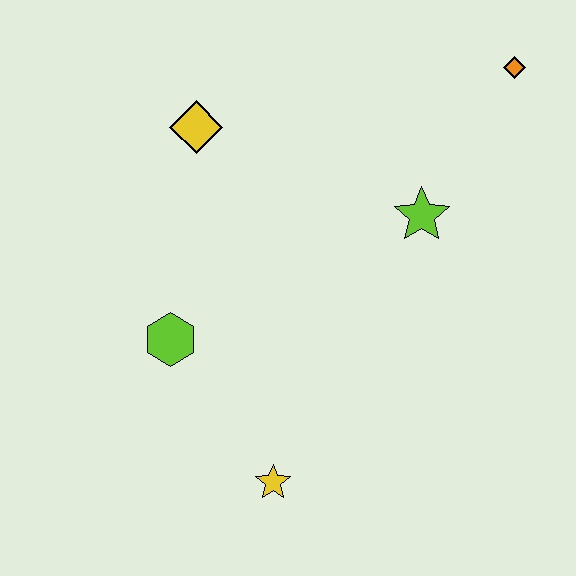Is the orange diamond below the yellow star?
No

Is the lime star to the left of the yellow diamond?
No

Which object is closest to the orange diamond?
The lime star is closest to the orange diamond.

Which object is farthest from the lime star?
The yellow star is farthest from the lime star.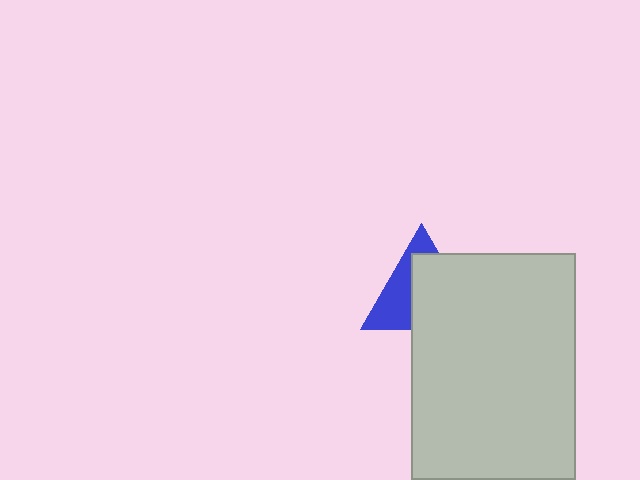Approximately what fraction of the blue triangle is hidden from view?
Roughly 58% of the blue triangle is hidden behind the light gray rectangle.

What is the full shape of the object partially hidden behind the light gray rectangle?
The partially hidden object is a blue triangle.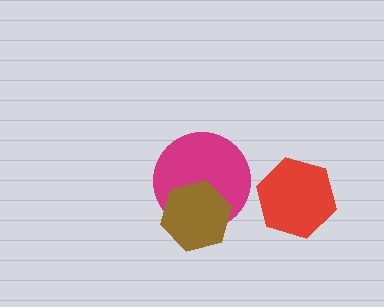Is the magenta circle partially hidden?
Yes, it is partially covered by another shape.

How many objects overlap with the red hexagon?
0 objects overlap with the red hexagon.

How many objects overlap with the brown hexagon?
1 object overlaps with the brown hexagon.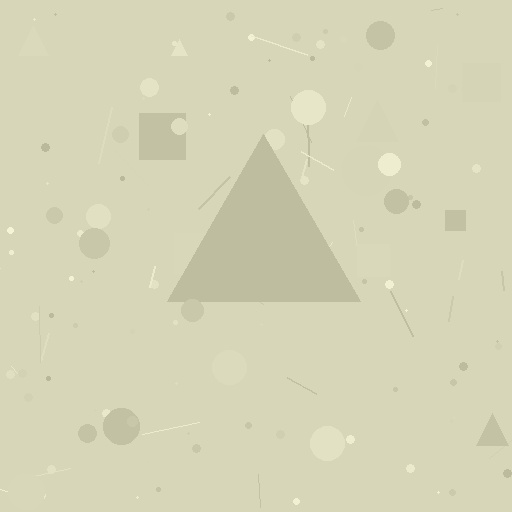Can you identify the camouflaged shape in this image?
The camouflaged shape is a triangle.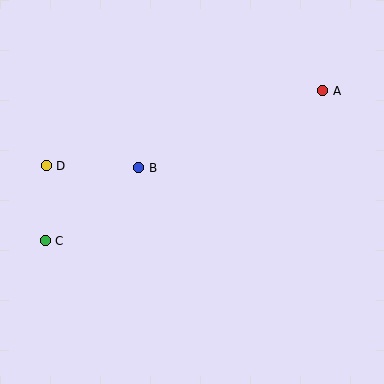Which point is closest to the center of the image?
Point B at (139, 168) is closest to the center.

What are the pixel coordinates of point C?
Point C is at (45, 241).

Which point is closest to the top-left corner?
Point D is closest to the top-left corner.